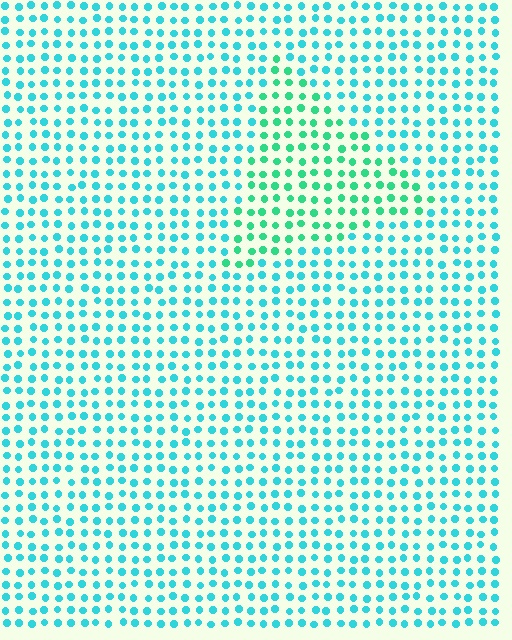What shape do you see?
I see a triangle.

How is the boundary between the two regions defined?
The boundary is defined purely by a slight shift in hue (about 31 degrees). Spacing, size, and orientation are identical on both sides.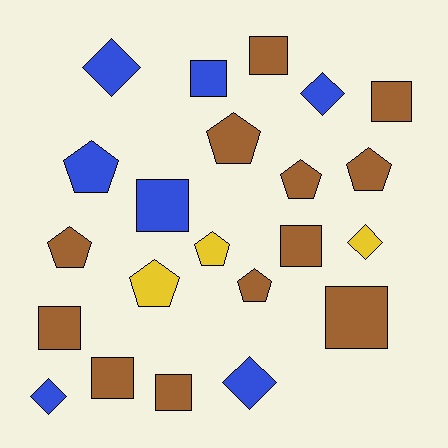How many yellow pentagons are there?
There are 2 yellow pentagons.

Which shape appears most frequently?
Square, with 9 objects.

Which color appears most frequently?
Brown, with 12 objects.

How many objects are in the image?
There are 22 objects.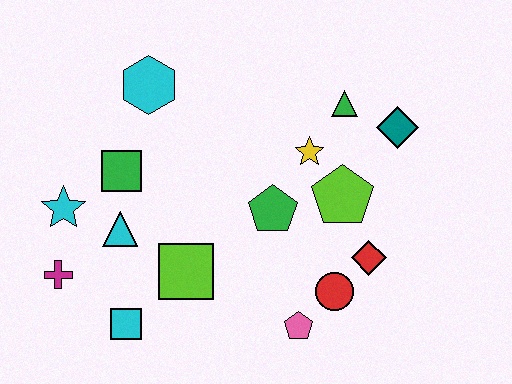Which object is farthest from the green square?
The teal diamond is farthest from the green square.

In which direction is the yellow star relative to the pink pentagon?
The yellow star is above the pink pentagon.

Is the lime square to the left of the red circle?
Yes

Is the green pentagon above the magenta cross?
Yes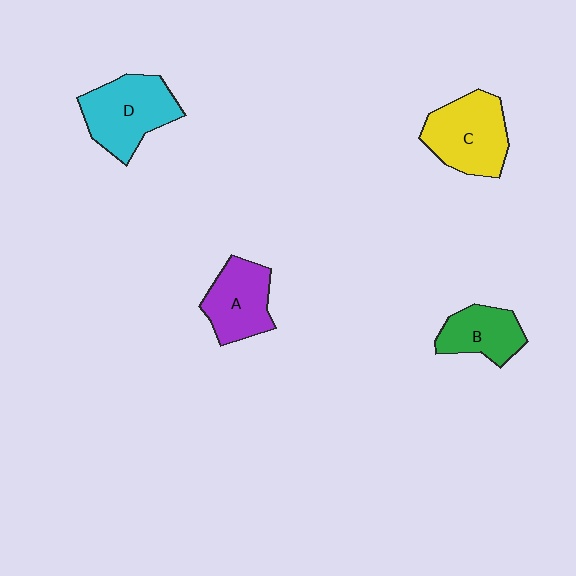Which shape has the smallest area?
Shape B (green).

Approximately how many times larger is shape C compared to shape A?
Approximately 1.2 times.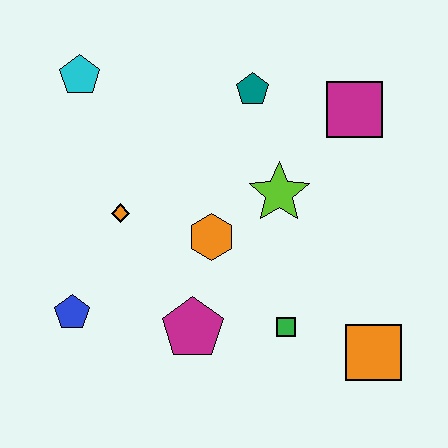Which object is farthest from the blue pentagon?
The magenta square is farthest from the blue pentagon.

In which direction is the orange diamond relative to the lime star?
The orange diamond is to the left of the lime star.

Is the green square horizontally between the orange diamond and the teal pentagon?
No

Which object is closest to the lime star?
The orange hexagon is closest to the lime star.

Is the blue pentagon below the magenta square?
Yes